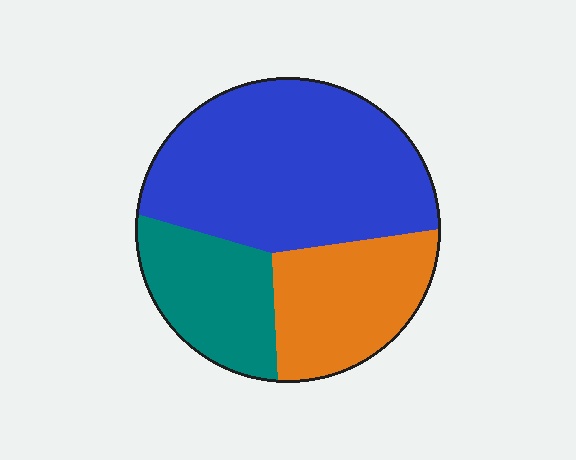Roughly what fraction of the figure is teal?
Teal covers around 20% of the figure.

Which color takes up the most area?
Blue, at roughly 55%.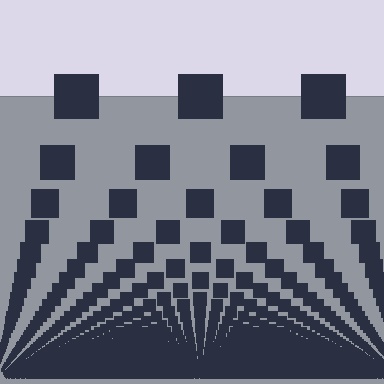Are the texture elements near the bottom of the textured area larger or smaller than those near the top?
Smaller. The gradient is inverted — elements near the bottom are smaller and denser.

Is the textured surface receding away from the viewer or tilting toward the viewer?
The surface appears to tilt toward the viewer. Texture elements get larger and sparser toward the top.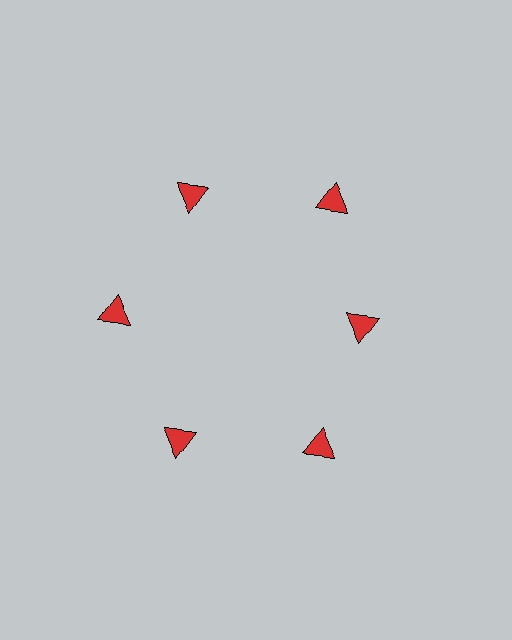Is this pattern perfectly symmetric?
No. The 6 red triangles are arranged in a ring, but one element near the 3 o'clock position is pulled inward toward the center, breaking the 6-fold rotational symmetry.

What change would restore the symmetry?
The symmetry would be restored by moving it outward, back onto the ring so that all 6 triangles sit at equal angles and equal distance from the center.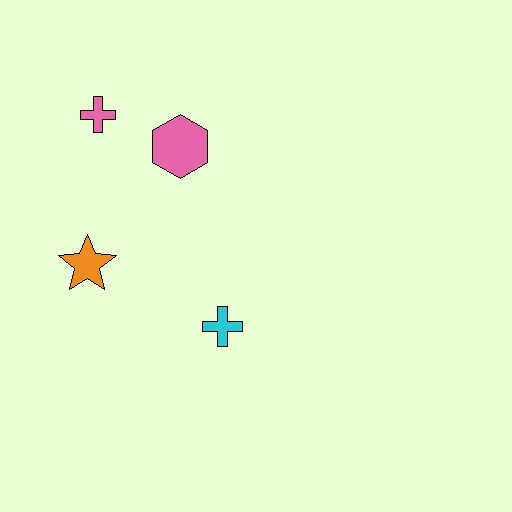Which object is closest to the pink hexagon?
The pink cross is closest to the pink hexagon.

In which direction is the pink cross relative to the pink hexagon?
The pink cross is to the left of the pink hexagon.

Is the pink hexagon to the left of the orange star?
No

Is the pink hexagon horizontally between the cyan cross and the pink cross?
Yes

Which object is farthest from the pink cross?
The cyan cross is farthest from the pink cross.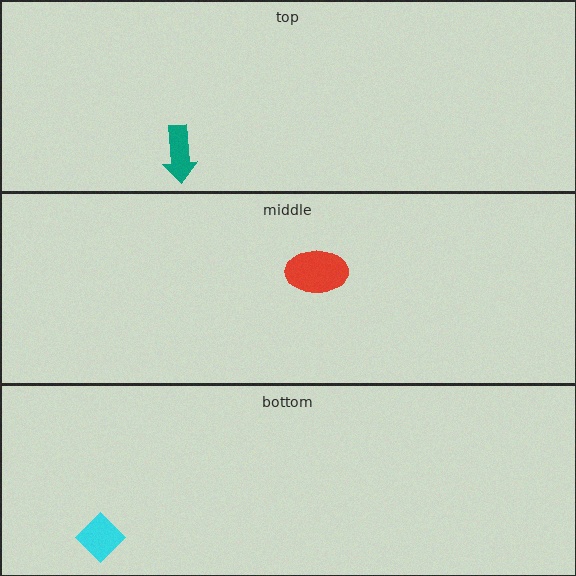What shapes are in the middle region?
The red ellipse.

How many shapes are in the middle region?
1.